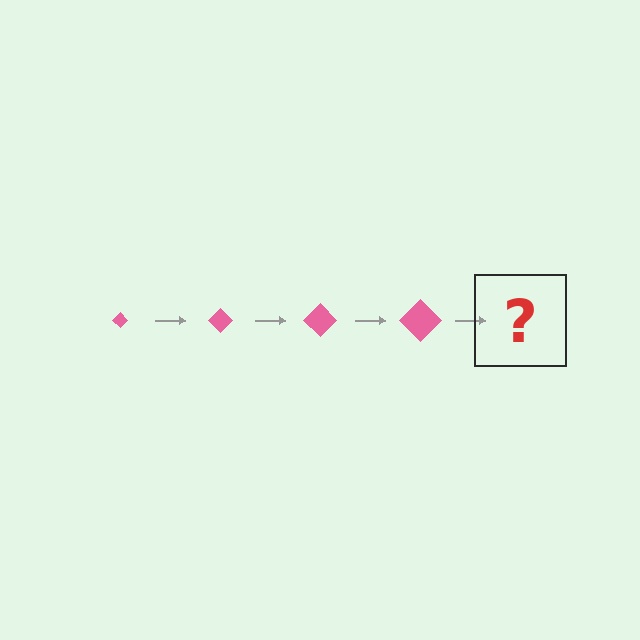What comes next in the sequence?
The next element should be a pink diamond, larger than the previous one.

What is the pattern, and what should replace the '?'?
The pattern is that the diamond gets progressively larger each step. The '?' should be a pink diamond, larger than the previous one.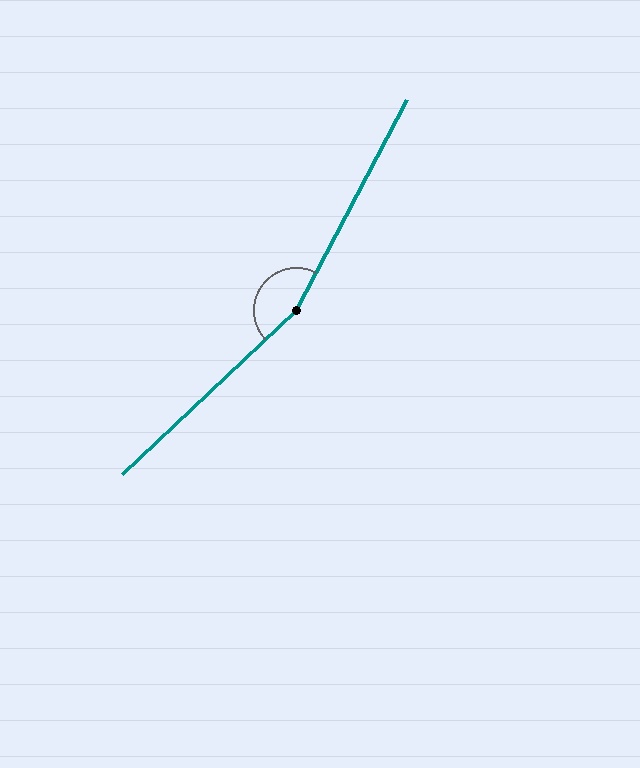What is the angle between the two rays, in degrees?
Approximately 161 degrees.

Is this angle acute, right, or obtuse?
It is obtuse.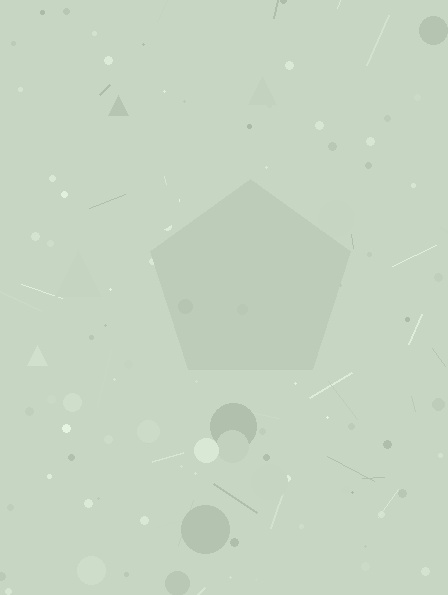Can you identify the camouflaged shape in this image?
The camouflaged shape is a pentagon.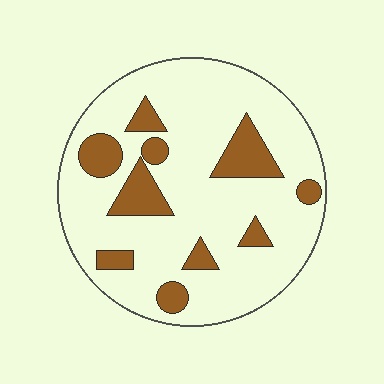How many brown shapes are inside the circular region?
10.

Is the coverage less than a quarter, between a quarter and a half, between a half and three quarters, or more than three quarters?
Less than a quarter.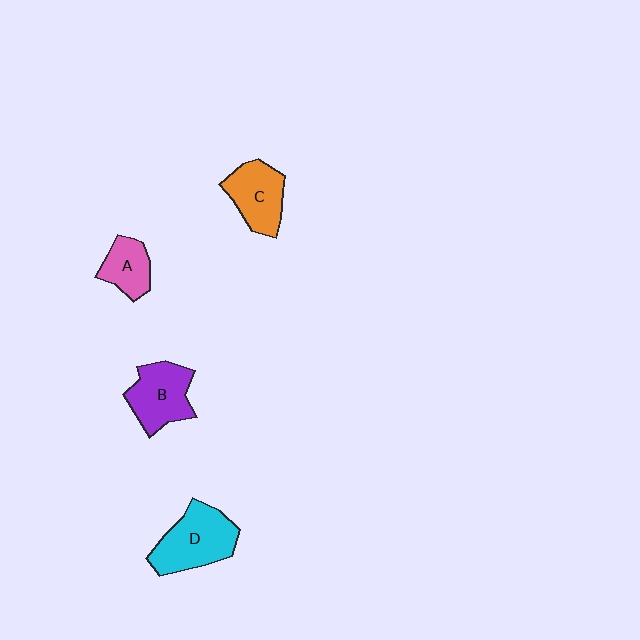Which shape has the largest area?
Shape D (cyan).